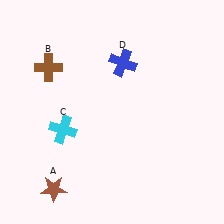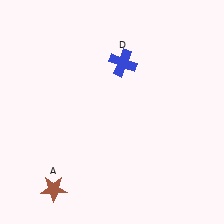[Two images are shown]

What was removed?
The cyan cross (C), the brown cross (B) were removed in Image 2.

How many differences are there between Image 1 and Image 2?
There are 2 differences between the two images.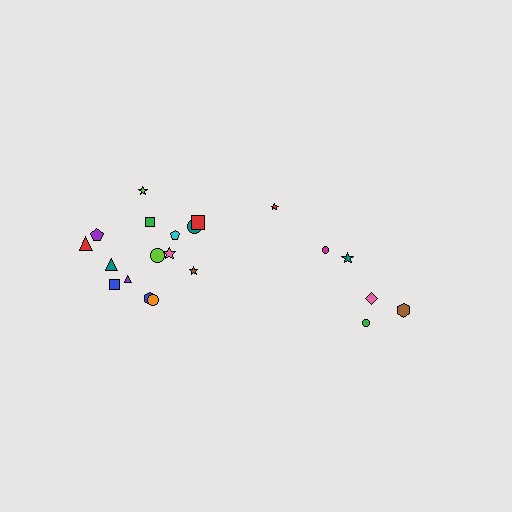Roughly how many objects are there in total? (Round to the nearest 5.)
Roughly 20 objects in total.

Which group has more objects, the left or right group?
The left group.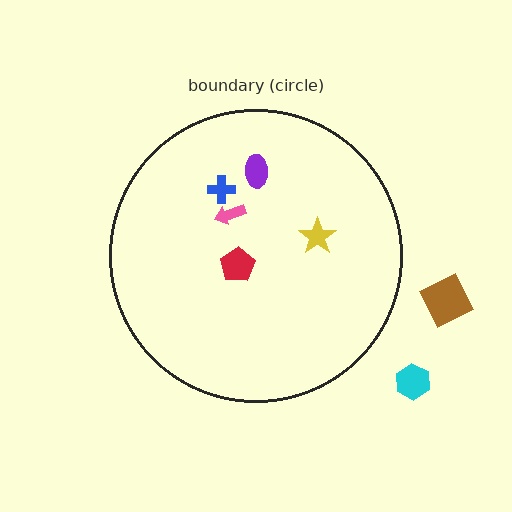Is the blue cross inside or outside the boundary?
Inside.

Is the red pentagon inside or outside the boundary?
Inside.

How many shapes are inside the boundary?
5 inside, 2 outside.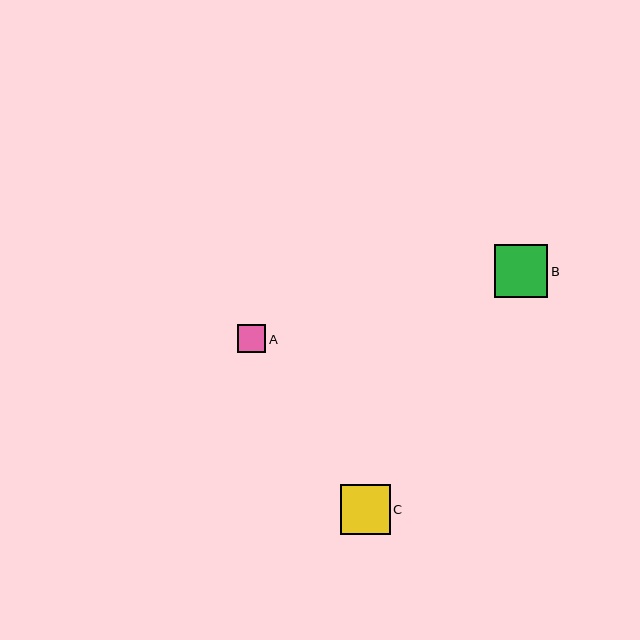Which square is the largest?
Square B is the largest with a size of approximately 53 pixels.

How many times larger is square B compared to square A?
Square B is approximately 1.9 times the size of square A.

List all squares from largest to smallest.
From largest to smallest: B, C, A.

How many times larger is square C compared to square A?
Square C is approximately 1.8 times the size of square A.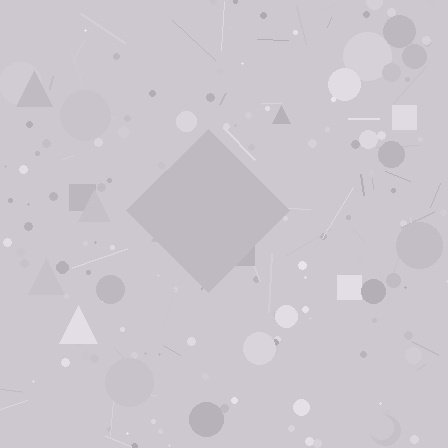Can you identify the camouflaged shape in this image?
The camouflaged shape is a diamond.